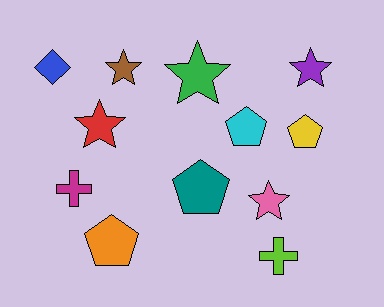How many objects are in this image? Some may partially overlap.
There are 12 objects.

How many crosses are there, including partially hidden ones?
There are 2 crosses.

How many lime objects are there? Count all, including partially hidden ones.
There is 1 lime object.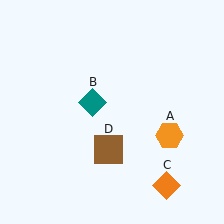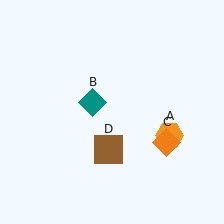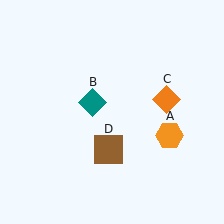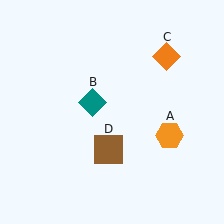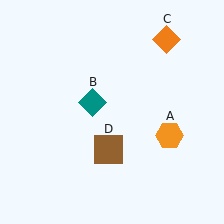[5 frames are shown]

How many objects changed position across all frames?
1 object changed position: orange diamond (object C).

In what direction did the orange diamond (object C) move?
The orange diamond (object C) moved up.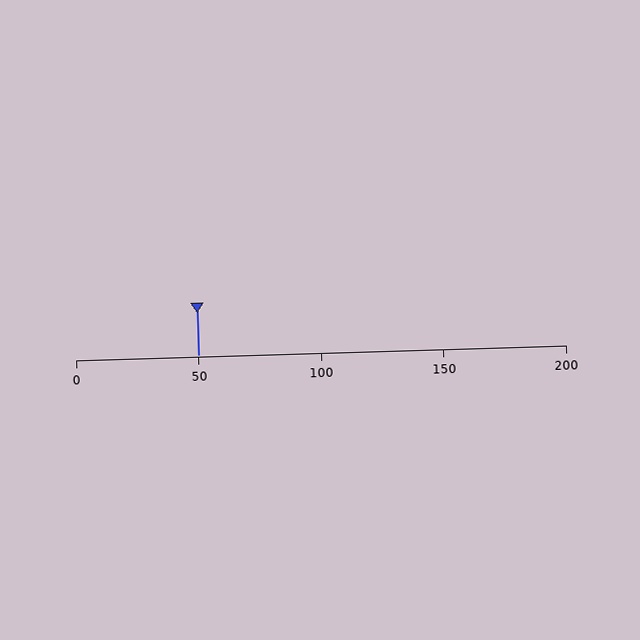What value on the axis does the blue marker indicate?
The marker indicates approximately 50.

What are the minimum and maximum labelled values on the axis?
The axis runs from 0 to 200.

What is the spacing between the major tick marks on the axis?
The major ticks are spaced 50 apart.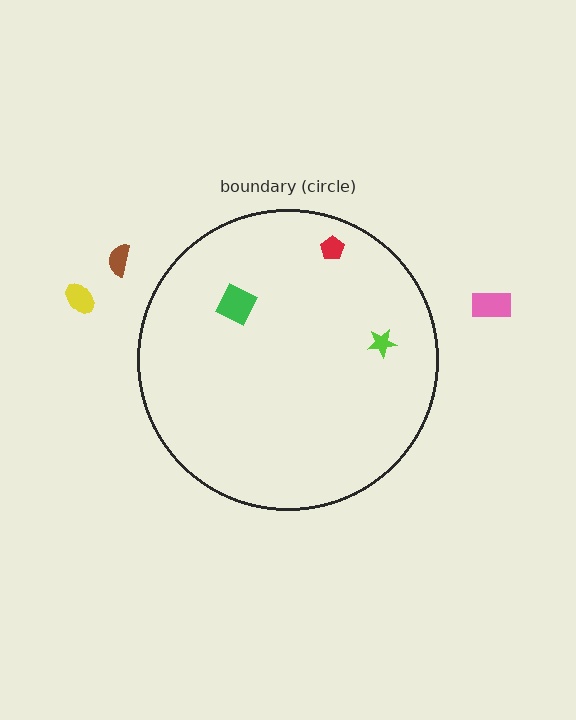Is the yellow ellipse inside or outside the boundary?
Outside.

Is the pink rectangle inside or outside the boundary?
Outside.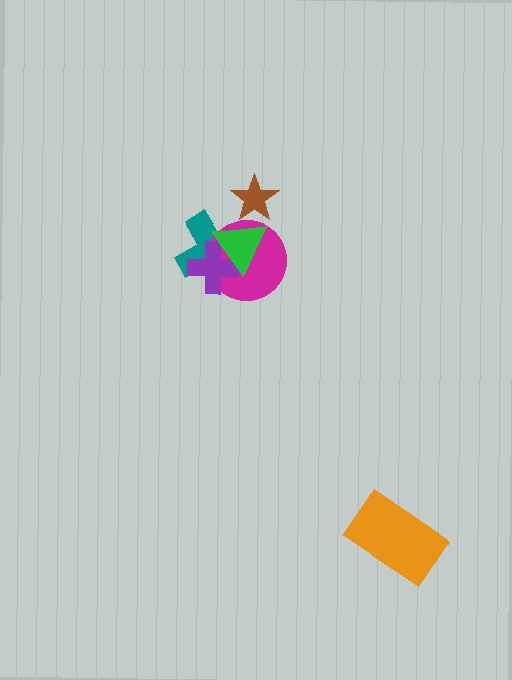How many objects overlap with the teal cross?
3 objects overlap with the teal cross.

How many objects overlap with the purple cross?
3 objects overlap with the purple cross.